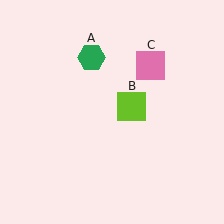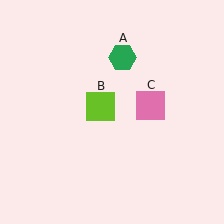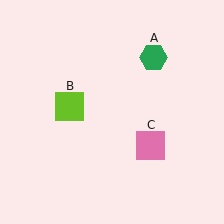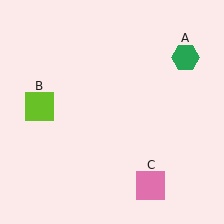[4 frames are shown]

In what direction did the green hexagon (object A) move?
The green hexagon (object A) moved right.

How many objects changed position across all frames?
3 objects changed position: green hexagon (object A), lime square (object B), pink square (object C).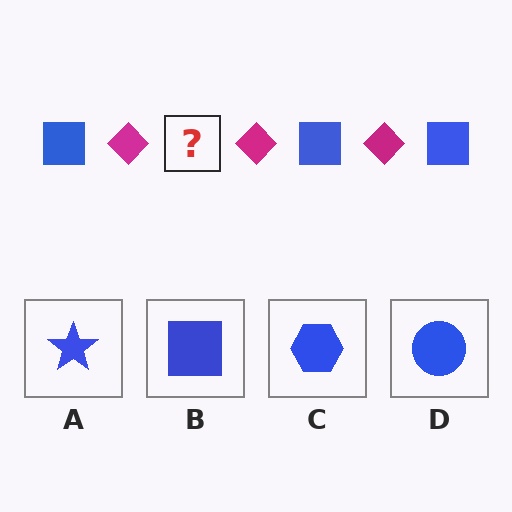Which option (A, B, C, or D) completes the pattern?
B.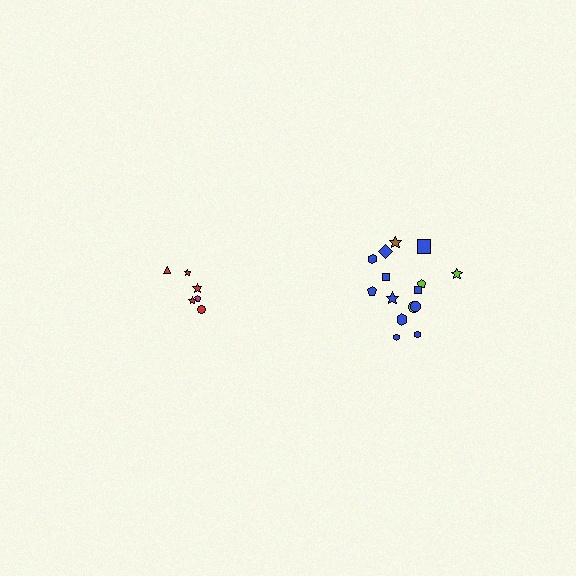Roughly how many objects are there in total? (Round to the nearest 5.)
Roughly 20 objects in total.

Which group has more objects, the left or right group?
The right group.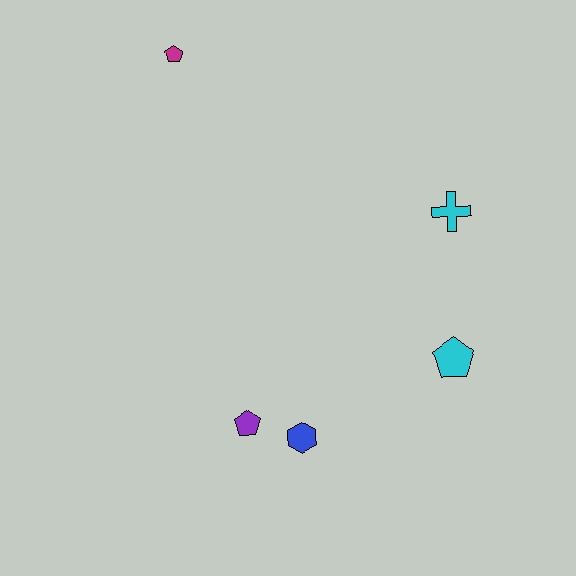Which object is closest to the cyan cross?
The cyan pentagon is closest to the cyan cross.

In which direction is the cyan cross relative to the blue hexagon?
The cyan cross is above the blue hexagon.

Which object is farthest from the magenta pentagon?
The cyan pentagon is farthest from the magenta pentagon.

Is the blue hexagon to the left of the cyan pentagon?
Yes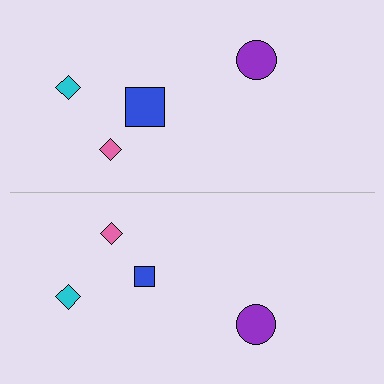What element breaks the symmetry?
The blue square on the bottom side has a different size than its mirror counterpart.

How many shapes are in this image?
There are 8 shapes in this image.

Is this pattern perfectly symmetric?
No, the pattern is not perfectly symmetric. The blue square on the bottom side has a different size than its mirror counterpart.